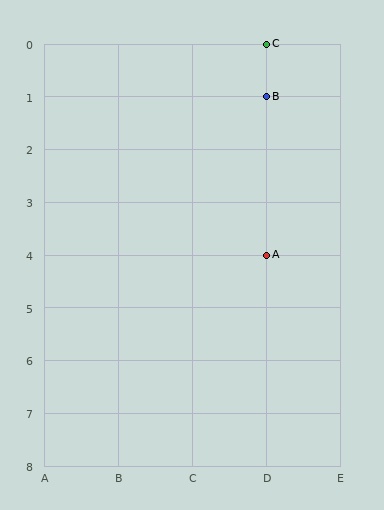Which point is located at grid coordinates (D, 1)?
Point B is at (D, 1).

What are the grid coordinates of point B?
Point B is at grid coordinates (D, 1).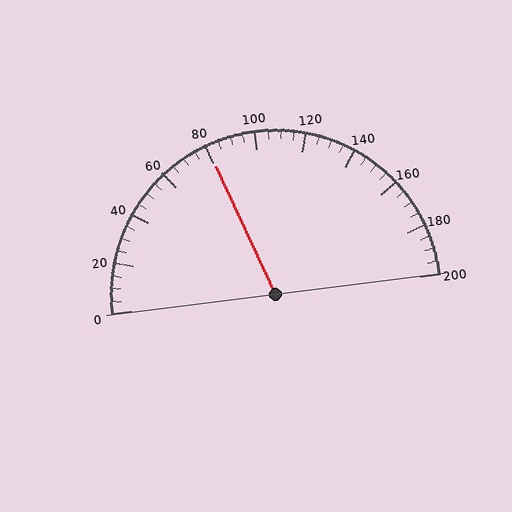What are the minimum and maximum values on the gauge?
The gauge ranges from 0 to 200.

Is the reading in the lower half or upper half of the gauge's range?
The reading is in the lower half of the range (0 to 200).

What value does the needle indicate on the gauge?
The needle indicates approximately 80.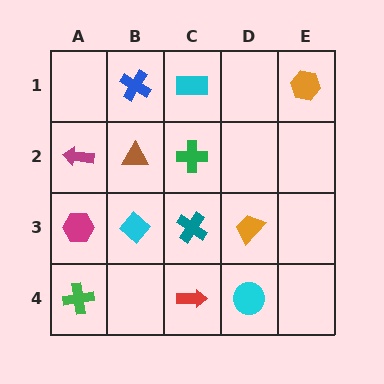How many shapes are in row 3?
4 shapes.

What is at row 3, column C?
A teal cross.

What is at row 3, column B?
A cyan diamond.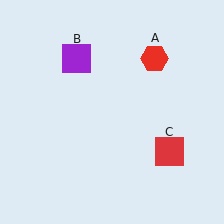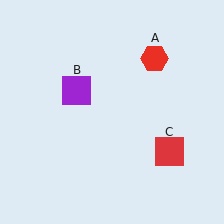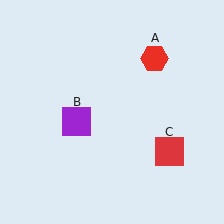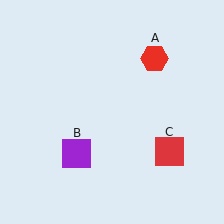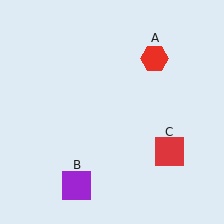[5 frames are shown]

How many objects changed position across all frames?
1 object changed position: purple square (object B).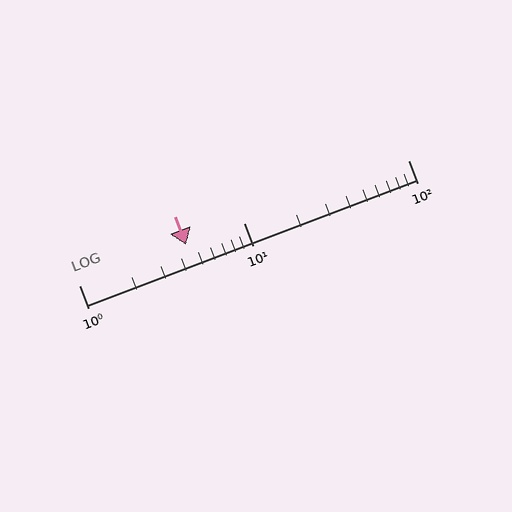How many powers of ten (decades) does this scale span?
The scale spans 2 decades, from 1 to 100.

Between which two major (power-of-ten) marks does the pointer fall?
The pointer is between 1 and 10.